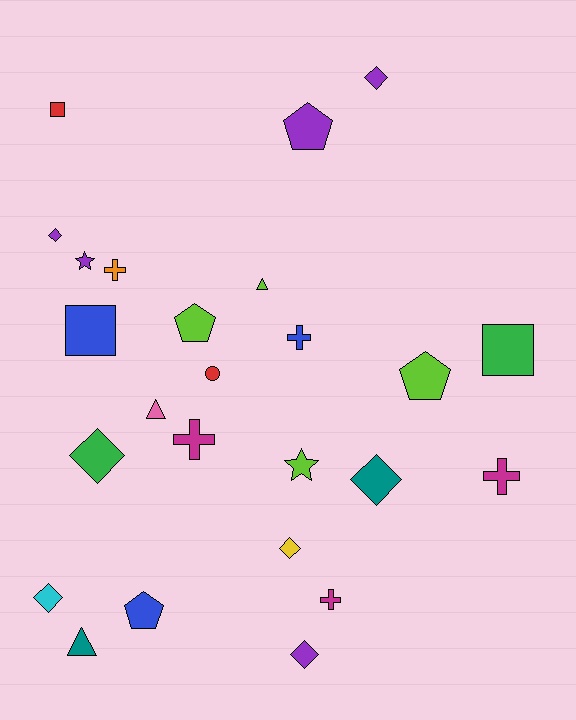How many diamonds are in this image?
There are 7 diamonds.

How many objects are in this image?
There are 25 objects.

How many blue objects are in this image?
There are 3 blue objects.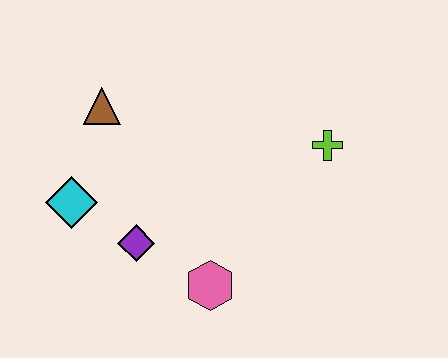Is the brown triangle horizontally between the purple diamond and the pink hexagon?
No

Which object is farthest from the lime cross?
The cyan diamond is farthest from the lime cross.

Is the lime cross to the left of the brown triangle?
No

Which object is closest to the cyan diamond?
The purple diamond is closest to the cyan diamond.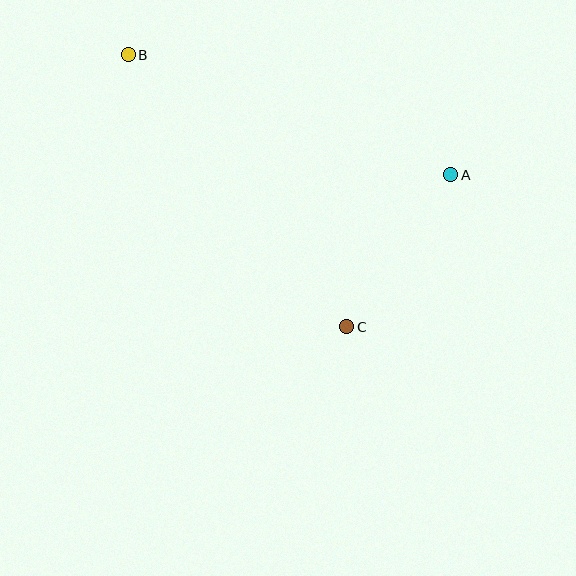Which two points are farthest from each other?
Points B and C are farthest from each other.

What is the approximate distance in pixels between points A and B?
The distance between A and B is approximately 344 pixels.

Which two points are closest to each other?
Points A and C are closest to each other.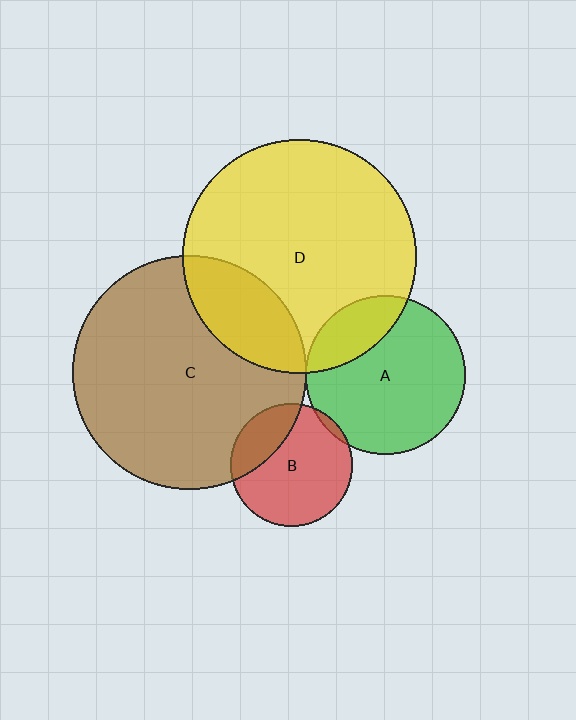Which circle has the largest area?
Circle D (yellow).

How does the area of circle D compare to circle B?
Approximately 3.7 times.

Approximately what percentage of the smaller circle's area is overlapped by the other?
Approximately 25%.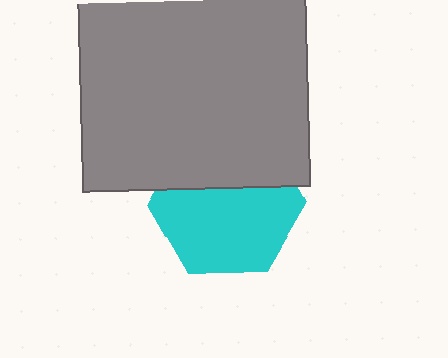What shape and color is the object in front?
The object in front is a gray square.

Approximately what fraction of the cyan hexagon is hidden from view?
Roughly 37% of the cyan hexagon is hidden behind the gray square.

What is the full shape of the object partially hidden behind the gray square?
The partially hidden object is a cyan hexagon.